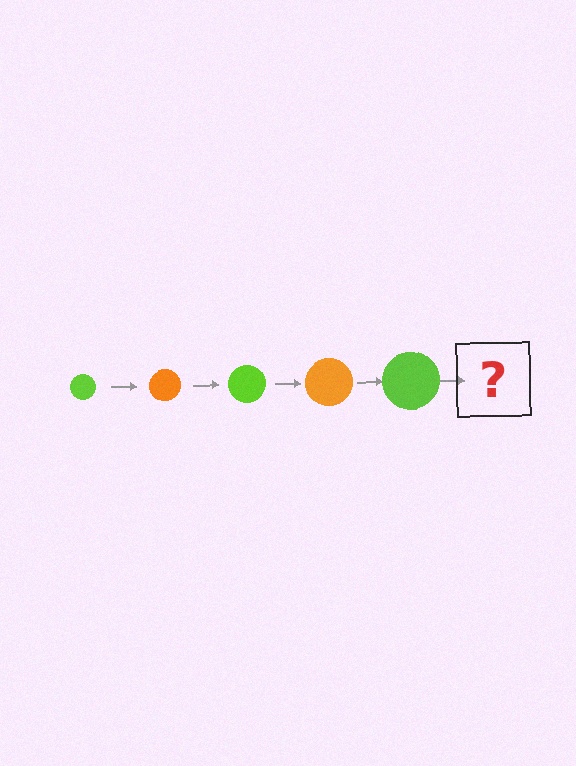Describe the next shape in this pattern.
It should be an orange circle, larger than the previous one.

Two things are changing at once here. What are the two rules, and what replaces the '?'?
The two rules are that the circle grows larger each step and the color cycles through lime and orange. The '?' should be an orange circle, larger than the previous one.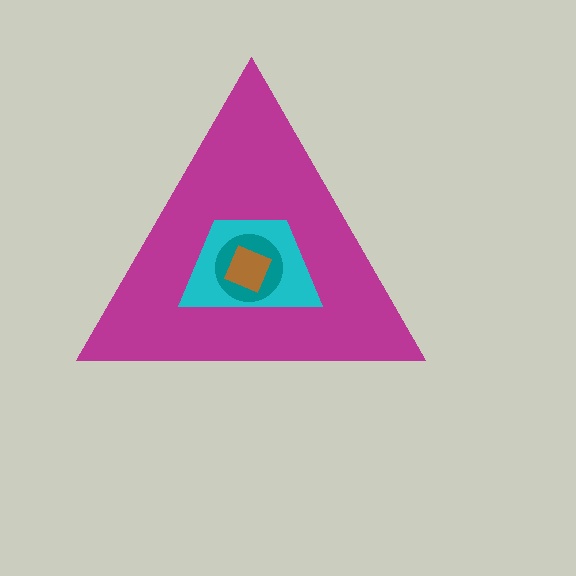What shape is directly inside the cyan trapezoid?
The teal circle.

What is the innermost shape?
The brown square.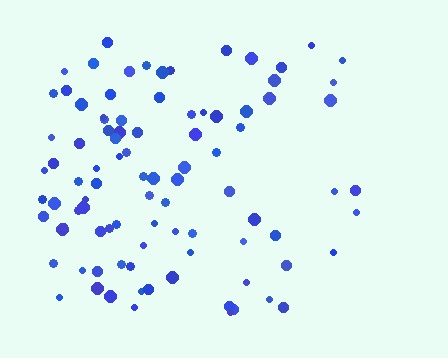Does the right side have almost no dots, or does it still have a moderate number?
Still a moderate number, just noticeably fewer than the left.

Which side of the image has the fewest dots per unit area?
The right.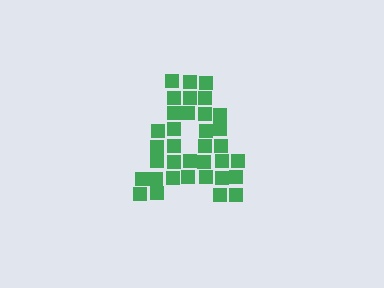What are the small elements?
The small elements are squares.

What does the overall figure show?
The overall figure shows the letter A.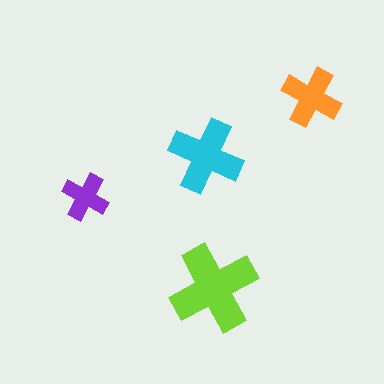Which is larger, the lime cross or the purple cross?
The lime one.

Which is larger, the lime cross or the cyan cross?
The lime one.